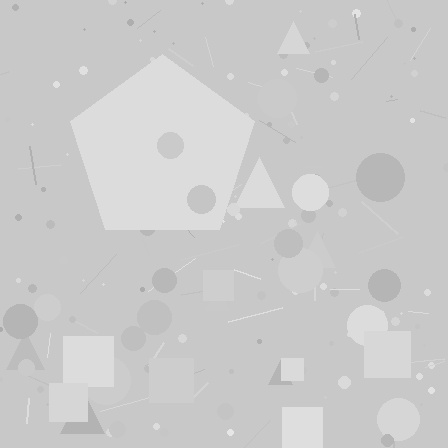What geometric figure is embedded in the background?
A pentagon is embedded in the background.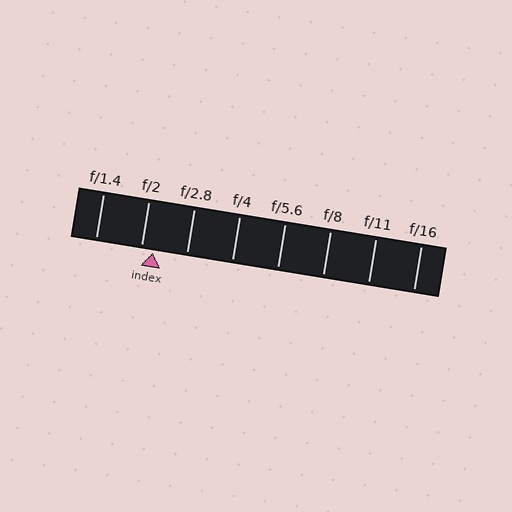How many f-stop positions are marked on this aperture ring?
There are 8 f-stop positions marked.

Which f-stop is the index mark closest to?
The index mark is closest to f/2.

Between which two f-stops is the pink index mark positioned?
The index mark is between f/2 and f/2.8.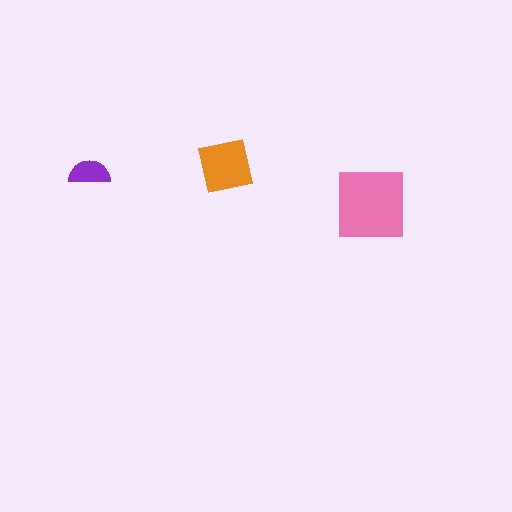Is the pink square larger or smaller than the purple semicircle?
Larger.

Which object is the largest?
The pink square.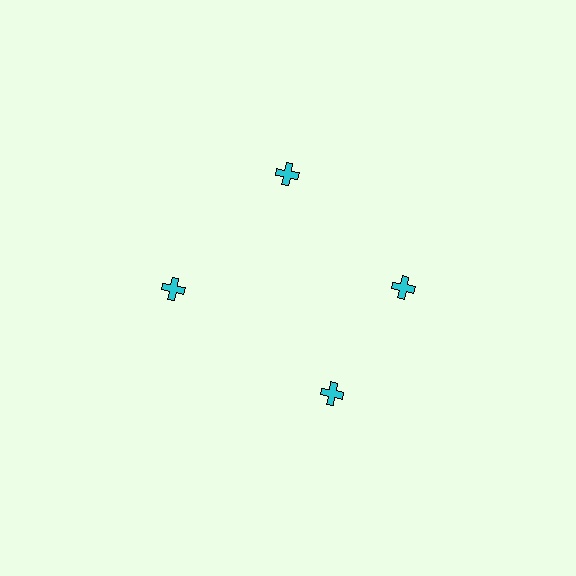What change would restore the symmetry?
The symmetry would be restored by rotating it back into even spacing with its neighbors so that all 4 crosses sit at equal angles and equal distance from the center.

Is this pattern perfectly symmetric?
No. The 4 cyan crosses are arranged in a ring, but one element near the 6 o'clock position is rotated out of alignment along the ring, breaking the 4-fold rotational symmetry.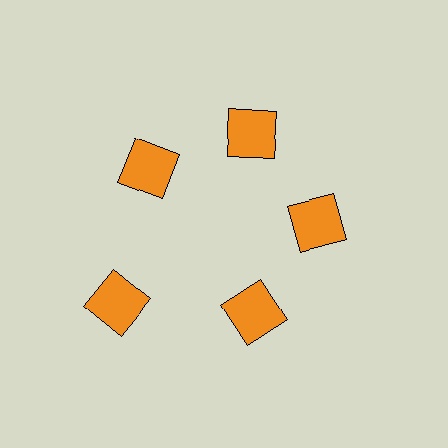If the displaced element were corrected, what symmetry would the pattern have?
It would have 5-fold rotational symmetry — the pattern would map onto itself every 72 degrees.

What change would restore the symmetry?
The symmetry would be restored by moving it inward, back onto the ring so that all 5 squares sit at equal angles and equal distance from the center.